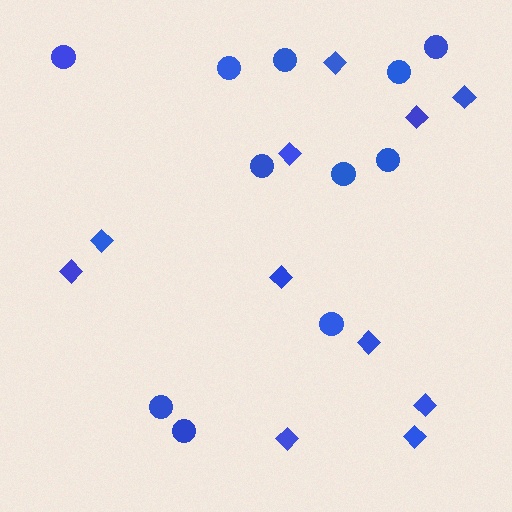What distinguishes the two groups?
There are 2 groups: one group of diamonds (11) and one group of circles (11).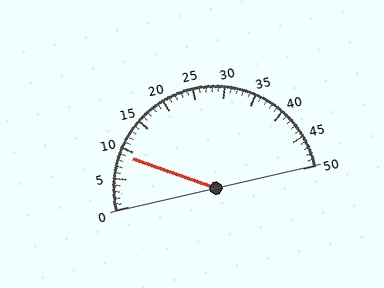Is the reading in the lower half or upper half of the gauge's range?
The reading is in the lower half of the range (0 to 50).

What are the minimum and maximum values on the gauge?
The gauge ranges from 0 to 50.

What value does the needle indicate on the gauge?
The needle indicates approximately 9.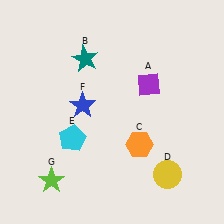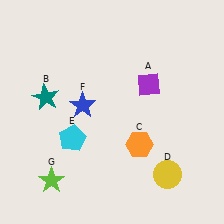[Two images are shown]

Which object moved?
The teal star (B) moved left.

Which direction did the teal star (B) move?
The teal star (B) moved left.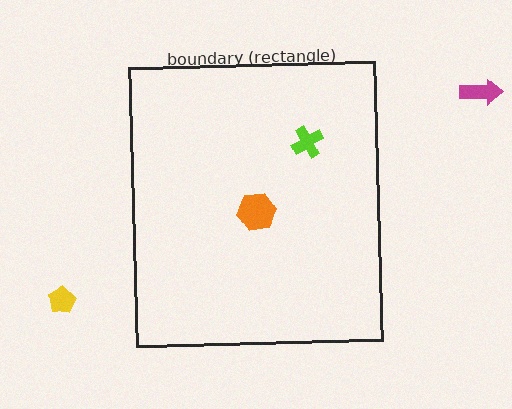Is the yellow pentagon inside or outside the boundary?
Outside.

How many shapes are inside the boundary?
2 inside, 2 outside.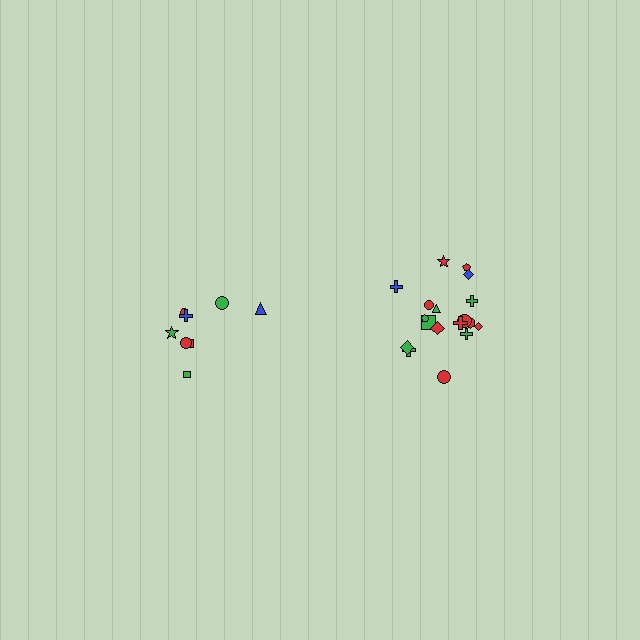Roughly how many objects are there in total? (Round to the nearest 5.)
Roughly 25 objects in total.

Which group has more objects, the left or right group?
The right group.